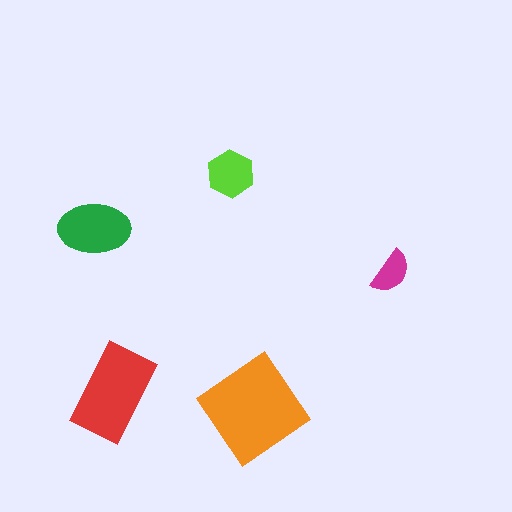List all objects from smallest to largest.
The magenta semicircle, the lime hexagon, the green ellipse, the red rectangle, the orange diamond.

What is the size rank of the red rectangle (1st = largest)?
2nd.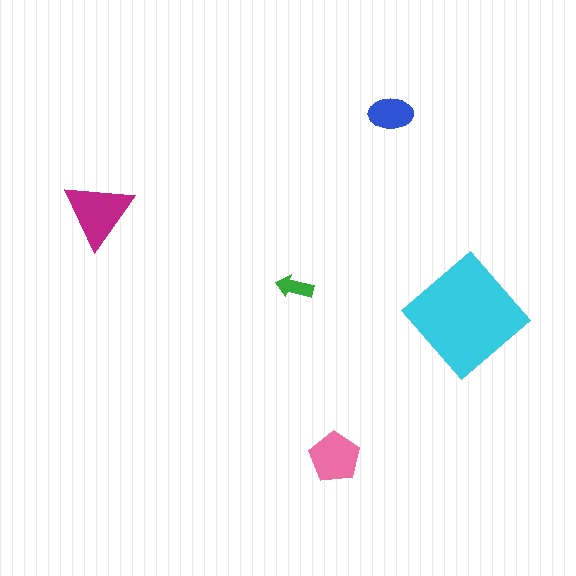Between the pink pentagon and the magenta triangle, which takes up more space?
The magenta triangle.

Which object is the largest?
The cyan diamond.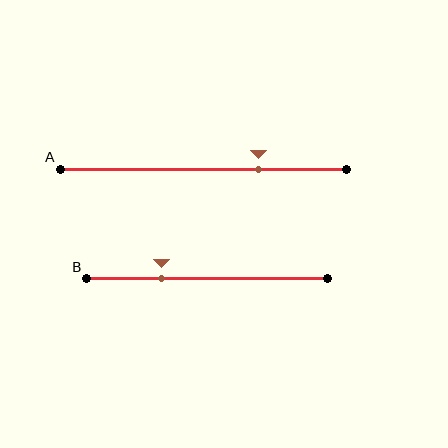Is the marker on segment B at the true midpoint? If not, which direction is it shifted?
No, the marker on segment B is shifted to the left by about 19% of the segment length.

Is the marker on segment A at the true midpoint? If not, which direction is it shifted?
No, the marker on segment A is shifted to the right by about 19% of the segment length.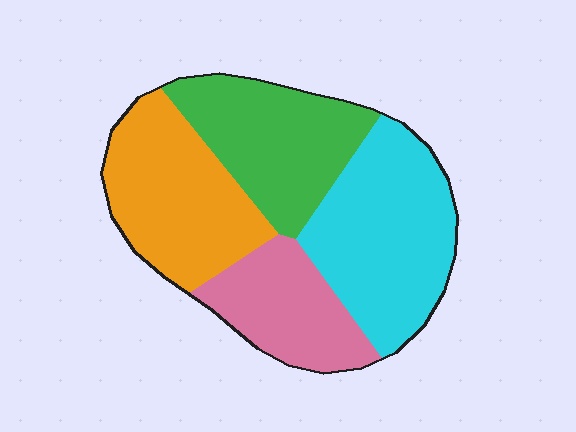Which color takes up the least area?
Pink, at roughly 20%.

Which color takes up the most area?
Cyan, at roughly 30%.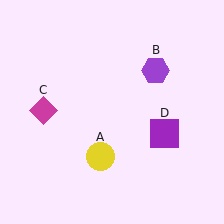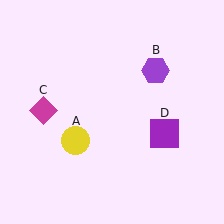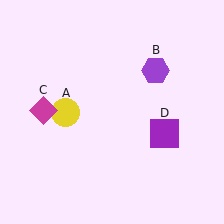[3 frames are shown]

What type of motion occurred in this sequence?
The yellow circle (object A) rotated clockwise around the center of the scene.